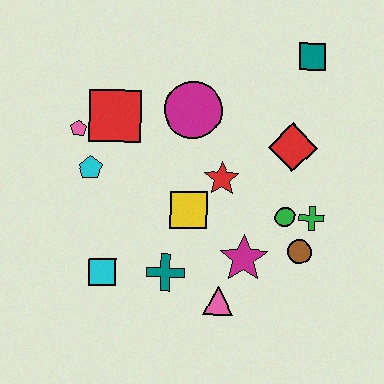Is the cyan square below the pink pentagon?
Yes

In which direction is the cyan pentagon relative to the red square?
The cyan pentagon is below the red square.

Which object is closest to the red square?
The pink pentagon is closest to the red square.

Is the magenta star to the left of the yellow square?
No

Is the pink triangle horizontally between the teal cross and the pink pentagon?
No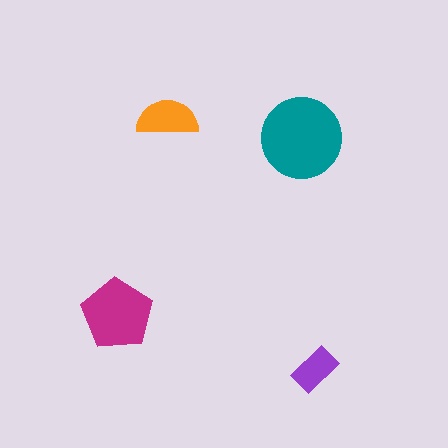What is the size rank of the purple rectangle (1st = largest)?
4th.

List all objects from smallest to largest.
The purple rectangle, the orange semicircle, the magenta pentagon, the teal circle.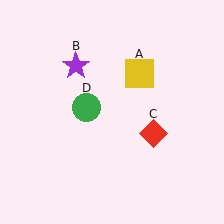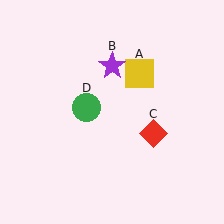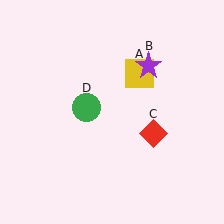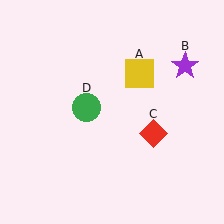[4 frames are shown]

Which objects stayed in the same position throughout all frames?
Yellow square (object A) and red diamond (object C) and green circle (object D) remained stationary.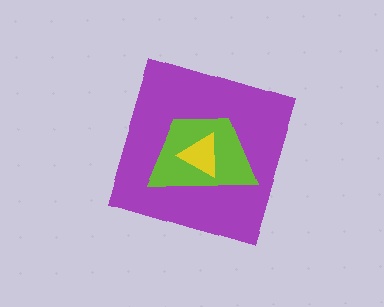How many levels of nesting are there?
3.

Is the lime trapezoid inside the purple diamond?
Yes.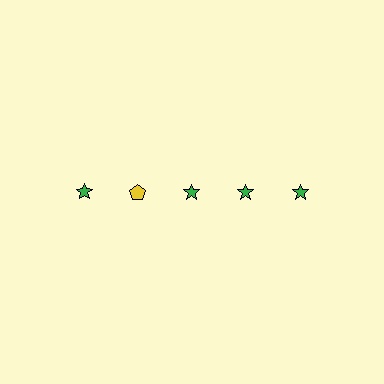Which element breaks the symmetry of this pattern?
The yellow pentagon in the top row, second from left column breaks the symmetry. All other shapes are green stars.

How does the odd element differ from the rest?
It differs in both color (yellow instead of green) and shape (pentagon instead of star).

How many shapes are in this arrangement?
There are 5 shapes arranged in a grid pattern.